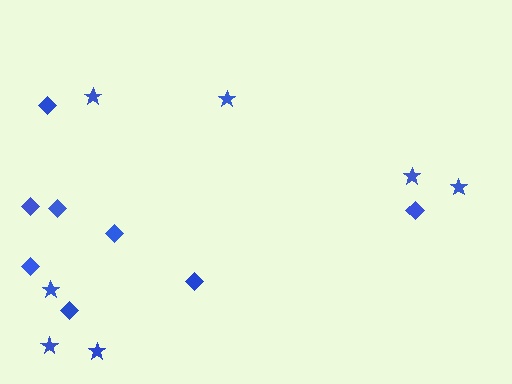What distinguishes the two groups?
There are 2 groups: one group of stars (7) and one group of diamonds (8).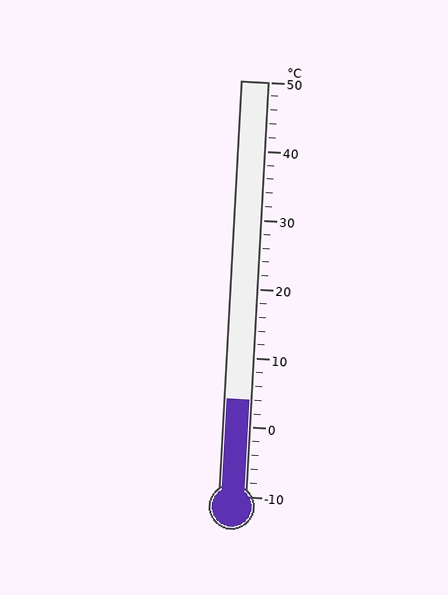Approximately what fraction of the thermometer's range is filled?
The thermometer is filled to approximately 25% of its range.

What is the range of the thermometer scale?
The thermometer scale ranges from -10°C to 50°C.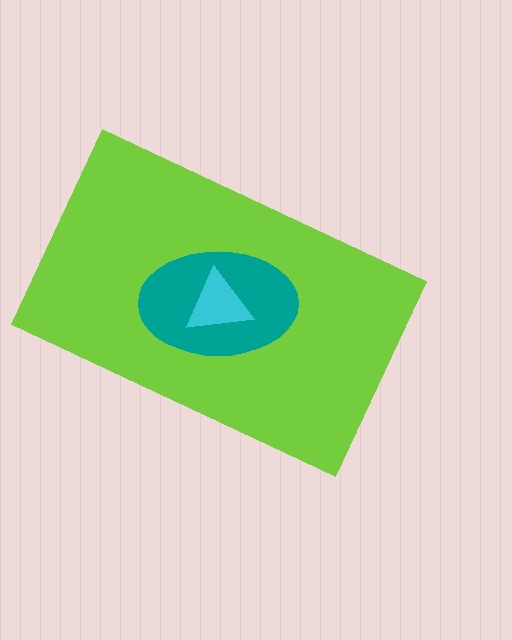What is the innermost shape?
The cyan triangle.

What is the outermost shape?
The lime rectangle.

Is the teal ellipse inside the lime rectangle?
Yes.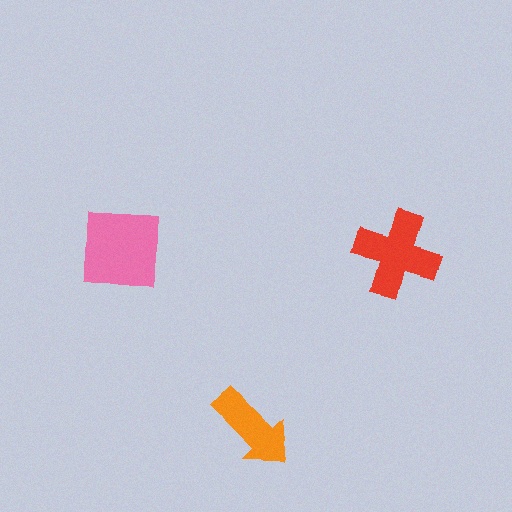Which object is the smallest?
The orange arrow.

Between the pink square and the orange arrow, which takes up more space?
The pink square.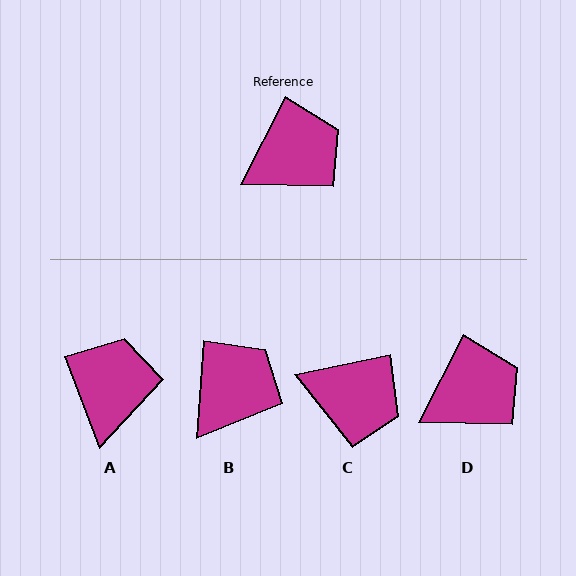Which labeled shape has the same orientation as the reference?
D.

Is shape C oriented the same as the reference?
No, it is off by about 51 degrees.